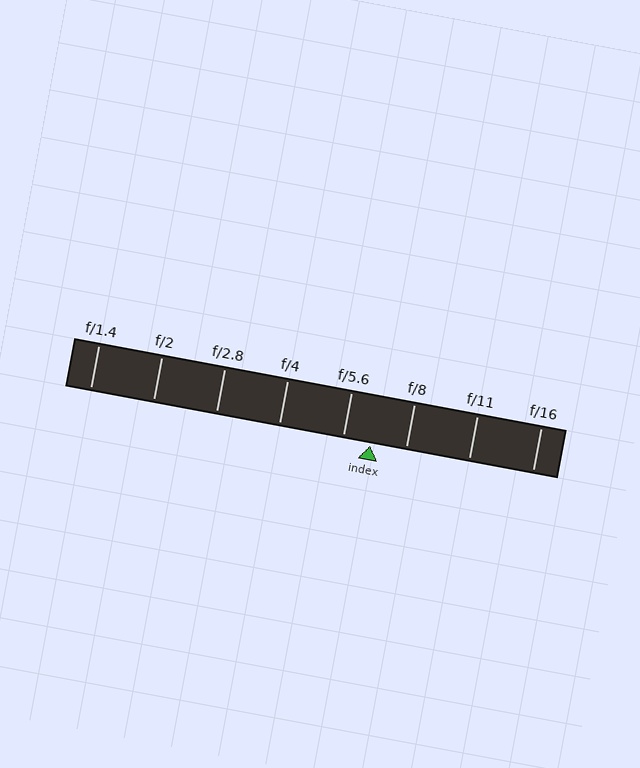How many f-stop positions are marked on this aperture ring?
There are 8 f-stop positions marked.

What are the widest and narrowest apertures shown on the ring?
The widest aperture shown is f/1.4 and the narrowest is f/16.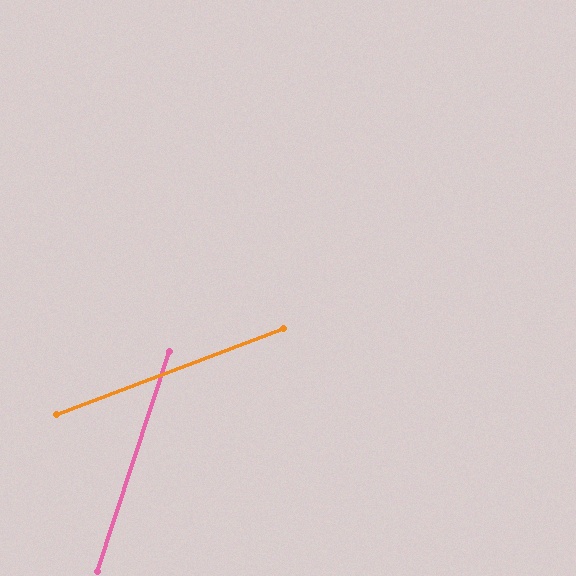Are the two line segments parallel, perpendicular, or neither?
Neither parallel nor perpendicular — they differ by about 51°.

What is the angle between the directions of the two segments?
Approximately 51 degrees.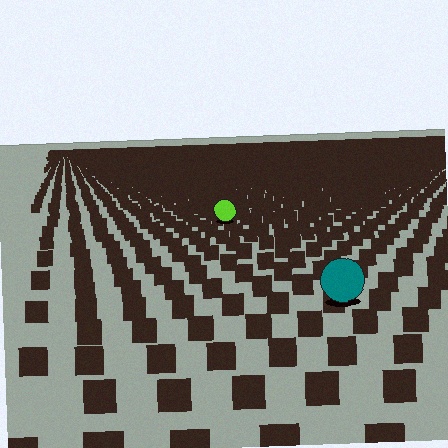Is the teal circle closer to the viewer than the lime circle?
Yes. The teal circle is closer — you can tell from the texture gradient: the ground texture is coarser near it.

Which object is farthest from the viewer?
The lime circle is farthest from the viewer. It appears smaller and the ground texture around it is denser.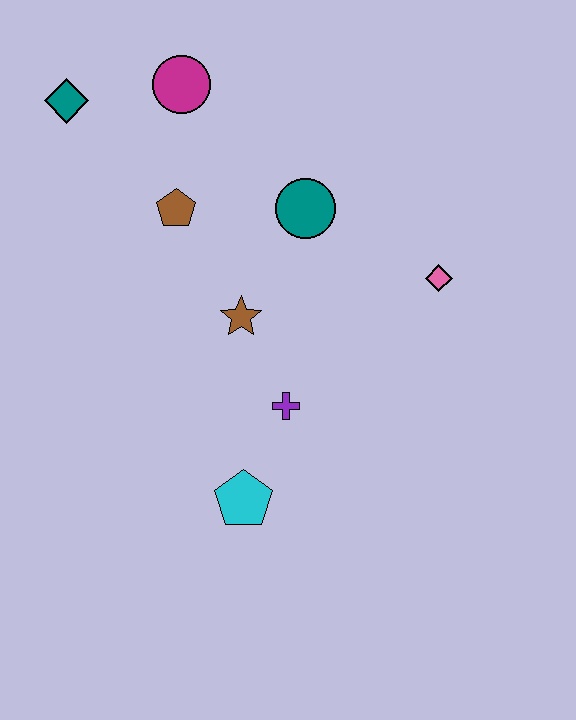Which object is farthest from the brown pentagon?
The cyan pentagon is farthest from the brown pentagon.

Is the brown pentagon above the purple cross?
Yes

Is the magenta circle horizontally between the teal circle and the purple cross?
No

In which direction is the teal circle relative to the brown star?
The teal circle is above the brown star.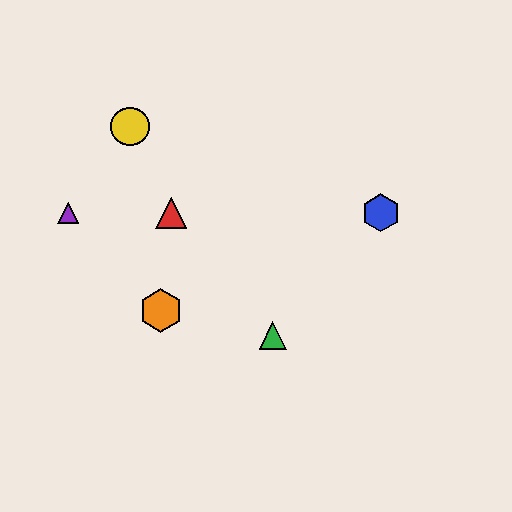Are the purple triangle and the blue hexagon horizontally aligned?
Yes, both are at y≈213.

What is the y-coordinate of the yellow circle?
The yellow circle is at y≈127.